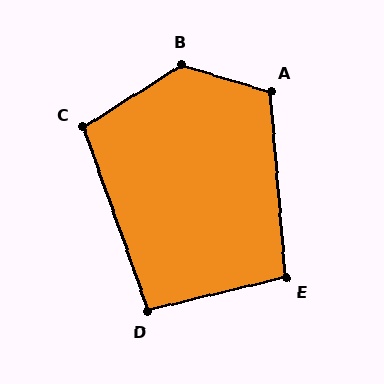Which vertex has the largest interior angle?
B, at approximately 131 degrees.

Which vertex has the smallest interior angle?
D, at approximately 96 degrees.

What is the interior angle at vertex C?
Approximately 102 degrees (obtuse).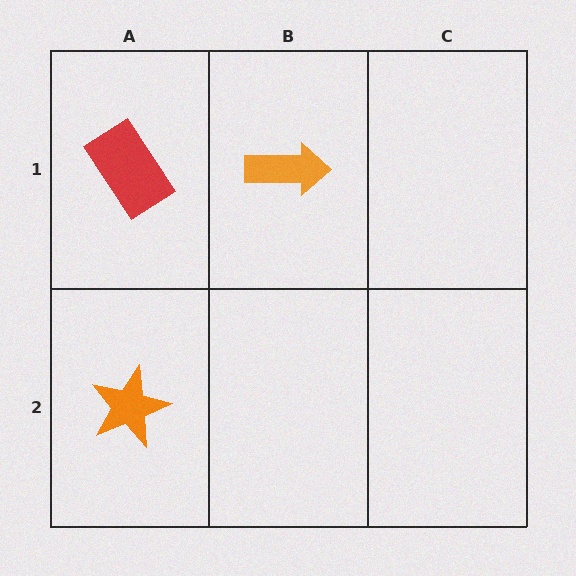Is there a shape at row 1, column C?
No, that cell is empty.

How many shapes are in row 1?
2 shapes.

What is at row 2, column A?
An orange star.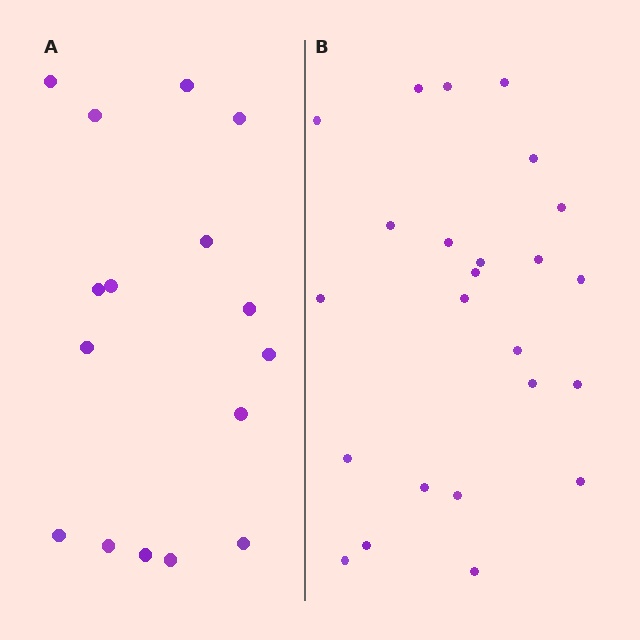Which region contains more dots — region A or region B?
Region B (the right region) has more dots.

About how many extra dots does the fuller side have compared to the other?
Region B has roughly 8 or so more dots than region A.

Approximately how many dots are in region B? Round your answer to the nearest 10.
About 20 dots. (The exact count is 24, which rounds to 20.)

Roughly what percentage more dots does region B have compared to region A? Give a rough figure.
About 50% more.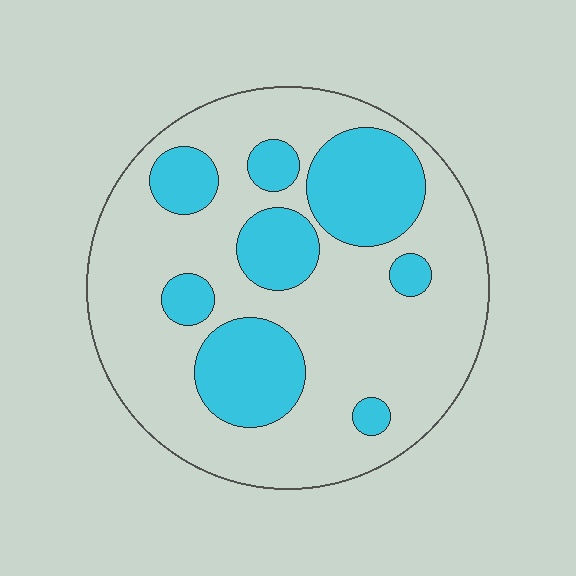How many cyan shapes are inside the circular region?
8.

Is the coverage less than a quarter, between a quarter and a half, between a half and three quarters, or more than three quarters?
Between a quarter and a half.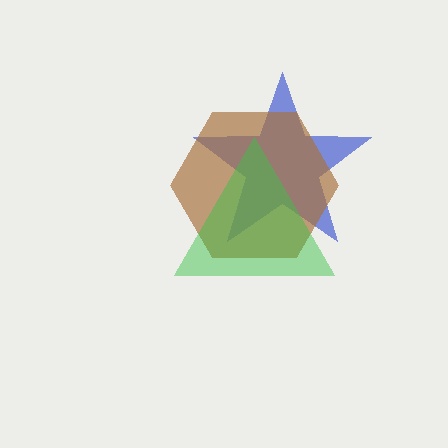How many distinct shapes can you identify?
There are 3 distinct shapes: a blue star, a brown hexagon, a green triangle.